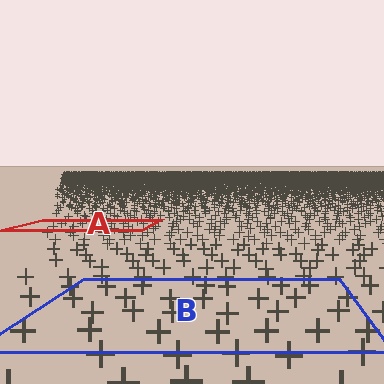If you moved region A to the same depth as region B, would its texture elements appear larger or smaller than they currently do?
They would appear larger. At a closer depth, the same texture elements are projected at a bigger on-screen size.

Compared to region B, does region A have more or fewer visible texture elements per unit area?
Region A has more texture elements per unit area — they are packed more densely because it is farther away.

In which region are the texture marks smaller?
The texture marks are smaller in region A, because it is farther away.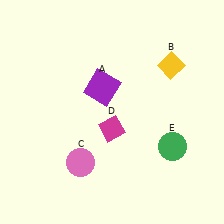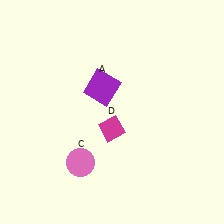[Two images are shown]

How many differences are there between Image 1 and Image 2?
There are 2 differences between the two images.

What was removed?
The yellow diamond (B), the green circle (E) were removed in Image 2.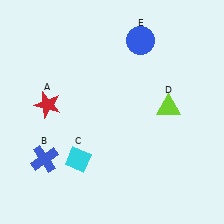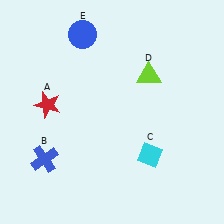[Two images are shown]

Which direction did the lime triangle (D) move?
The lime triangle (D) moved up.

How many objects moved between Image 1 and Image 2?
3 objects moved between the two images.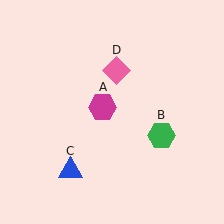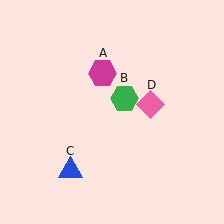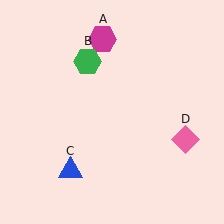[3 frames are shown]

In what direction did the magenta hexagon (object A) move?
The magenta hexagon (object A) moved up.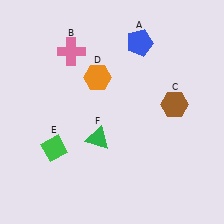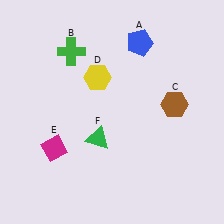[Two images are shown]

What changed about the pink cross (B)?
In Image 1, B is pink. In Image 2, it changed to green.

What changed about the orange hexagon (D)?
In Image 1, D is orange. In Image 2, it changed to yellow.